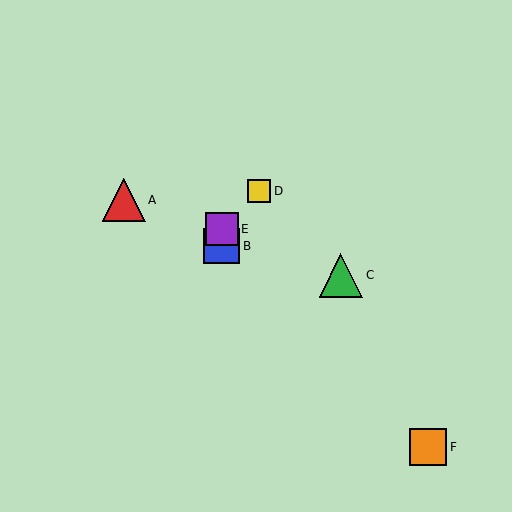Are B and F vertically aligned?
No, B is at x≈222 and F is at x≈428.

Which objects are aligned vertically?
Objects B, E are aligned vertically.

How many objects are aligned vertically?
2 objects (B, E) are aligned vertically.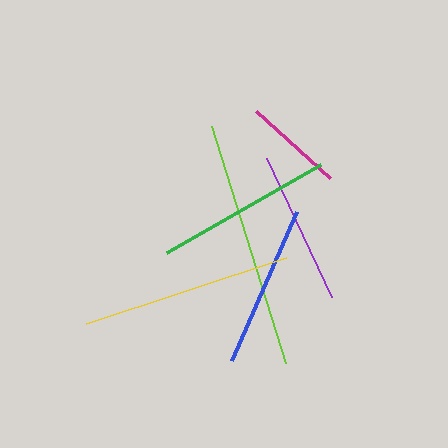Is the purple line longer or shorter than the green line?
The green line is longer than the purple line.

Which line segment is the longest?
The lime line is the longest at approximately 248 pixels.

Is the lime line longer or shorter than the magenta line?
The lime line is longer than the magenta line.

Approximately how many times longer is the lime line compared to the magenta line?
The lime line is approximately 2.5 times the length of the magenta line.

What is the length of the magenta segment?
The magenta segment is approximately 99 pixels long.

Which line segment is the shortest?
The magenta line is the shortest at approximately 99 pixels.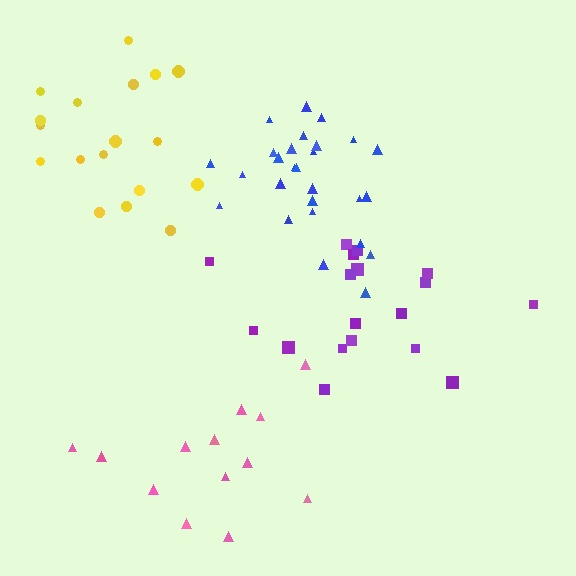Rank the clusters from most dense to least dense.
blue, yellow, purple, pink.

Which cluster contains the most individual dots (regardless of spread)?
Blue (27).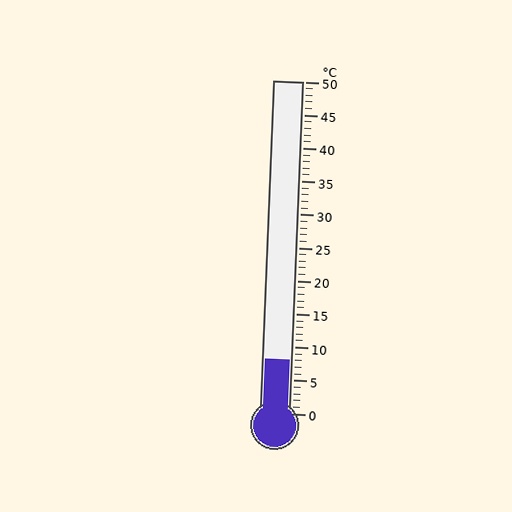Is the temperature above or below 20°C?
The temperature is below 20°C.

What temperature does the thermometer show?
The thermometer shows approximately 8°C.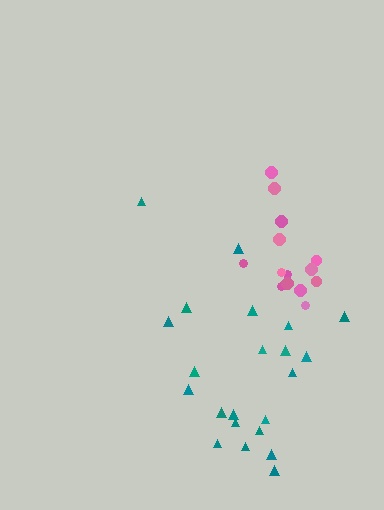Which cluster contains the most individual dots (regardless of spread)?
Teal (22).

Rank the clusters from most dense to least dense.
pink, teal.